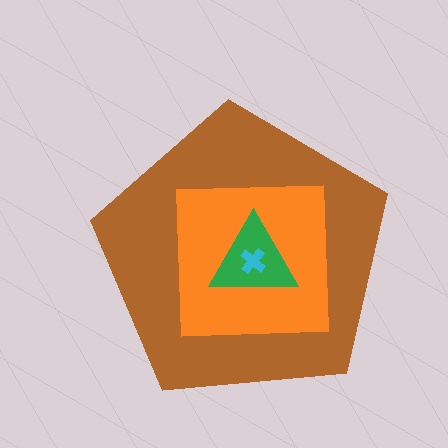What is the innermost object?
The cyan cross.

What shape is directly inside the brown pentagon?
The orange square.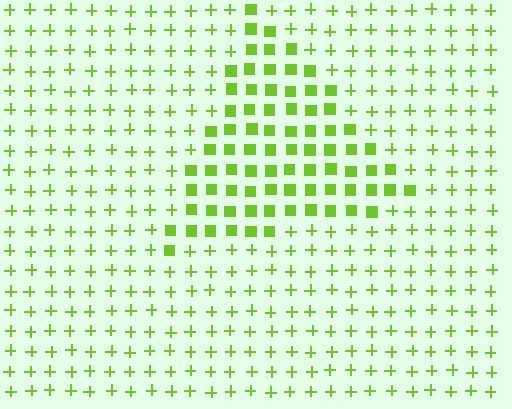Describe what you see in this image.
The image is filled with small lime elements arranged in a uniform grid. A triangle-shaped region contains squares, while the surrounding area contains plus signs. The boundary is defined purely by the change in element shape.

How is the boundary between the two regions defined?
The boundary is defined by a change in element shape: squares inside vs. plus signs outside. All elements share the same color and spacing.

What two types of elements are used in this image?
The image uses squares inside the triangle region and plus signs outside it.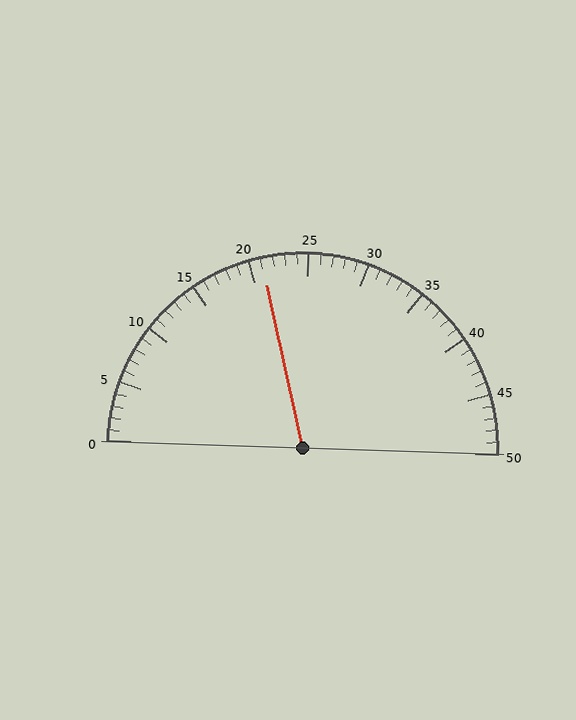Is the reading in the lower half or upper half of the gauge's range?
The reading is in the lower half of the range (0 to 50).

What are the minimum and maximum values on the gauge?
The gauge ranges from 0 to 50.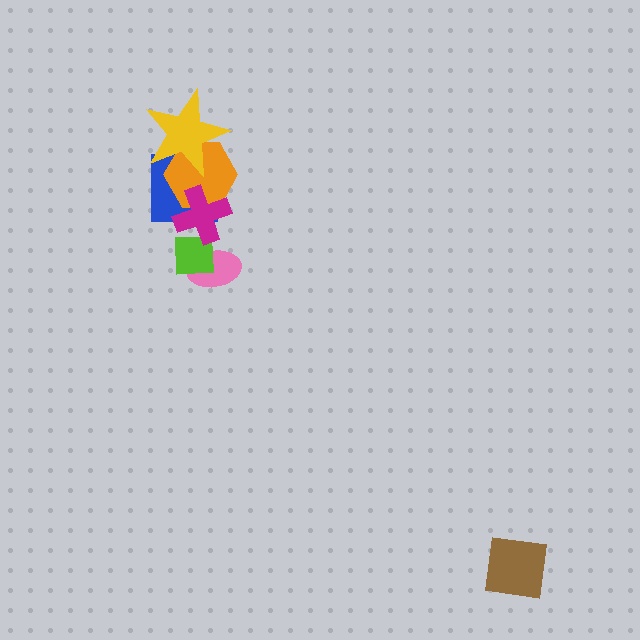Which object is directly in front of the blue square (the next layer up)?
The orange hexagon is directly in front of the blue square.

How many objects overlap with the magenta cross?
3 objects overlap with the magenta cross.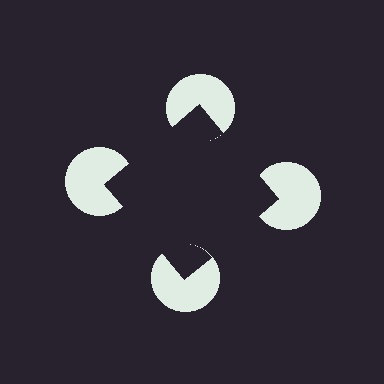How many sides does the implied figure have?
4 sides.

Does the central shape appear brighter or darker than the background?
It typically appears slightly darker than the background, even though no actual brightness change is drawn.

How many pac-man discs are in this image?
There are 4 — one at each vertex of the illusory square.